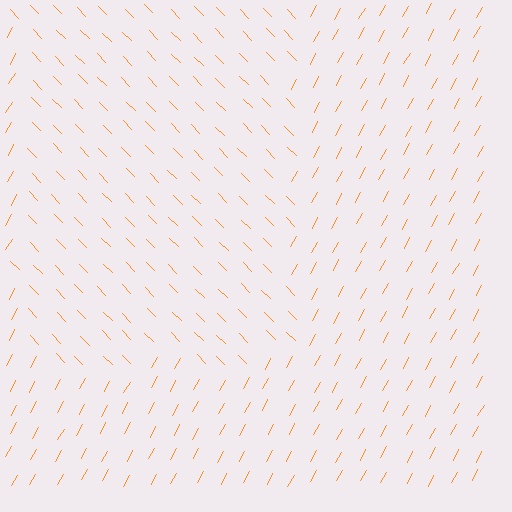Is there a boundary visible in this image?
Yes, there is a texture boundary formed by a change in line orientation.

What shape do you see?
I see a rectangle.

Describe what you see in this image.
The image is filled with small orange line segments. A rectangle region in the image has lines oriented differently from the surrounding lines, creating a visible texture boundary.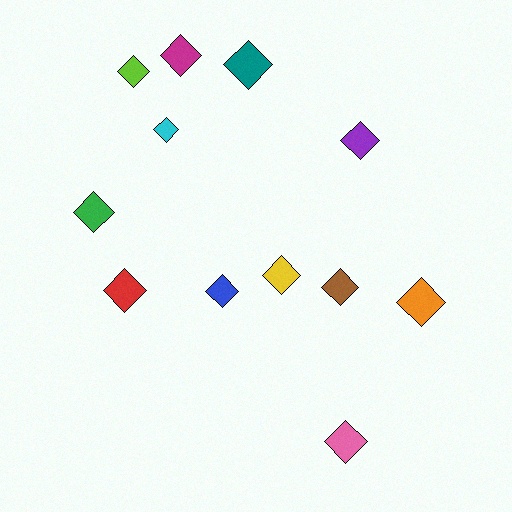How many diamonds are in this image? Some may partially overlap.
There are 12 diamonds.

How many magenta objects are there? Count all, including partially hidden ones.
There is 1 magenta object.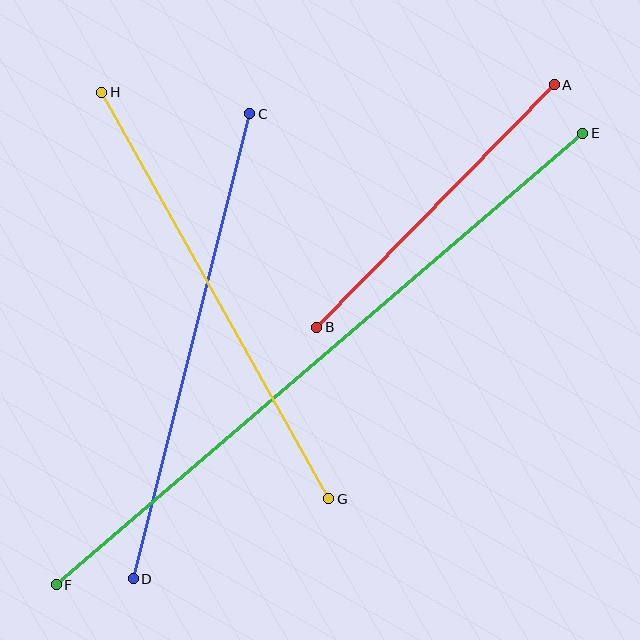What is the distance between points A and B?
The distance is approximately 339 pixels.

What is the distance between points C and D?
The distance is approximately 480 pixels.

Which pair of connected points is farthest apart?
Points E and F are farthest apart.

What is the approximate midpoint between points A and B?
The midpoint is at approximately (435, 206) pixels.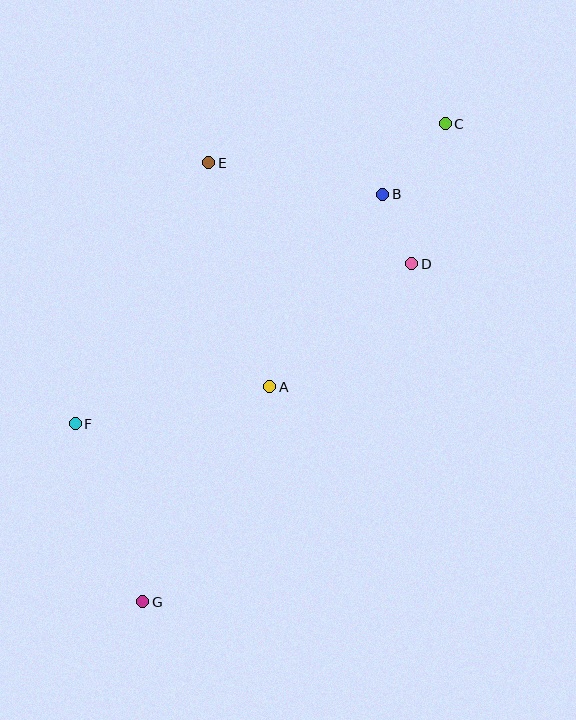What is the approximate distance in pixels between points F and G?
The distance between F and G is approximately 191 pixels.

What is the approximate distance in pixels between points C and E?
The distance between C and E is approximately 240 pixels.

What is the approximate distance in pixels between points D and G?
The distance between D and G is approximately 432 pixels.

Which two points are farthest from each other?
Points C and G are farthest from each other.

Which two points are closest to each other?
Points B and D are closest to each other.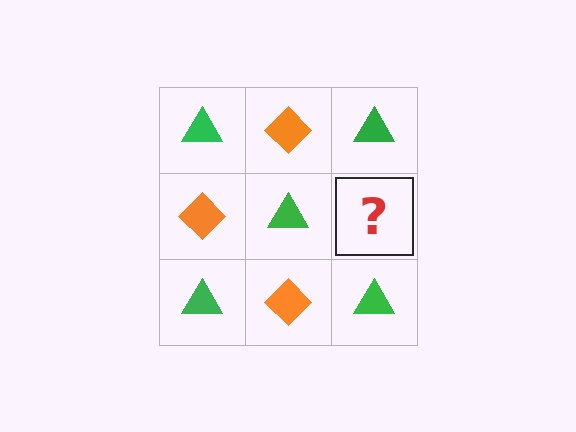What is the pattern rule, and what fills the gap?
The rule is that it alternates green triangle and orange diamond in a checkerboard pattern. The gap should be filled with an orange diamond.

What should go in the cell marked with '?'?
The missing cell should contain an orange diamond.